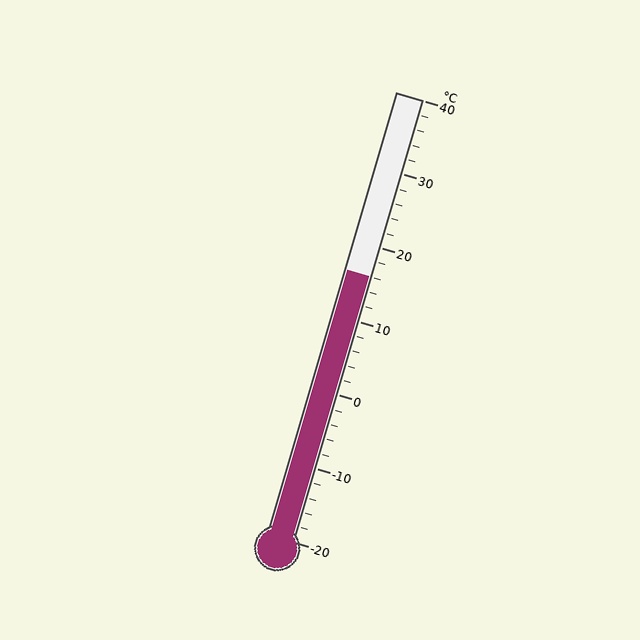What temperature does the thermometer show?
The thermometer shows approximately 16°C.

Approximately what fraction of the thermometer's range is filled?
The thermometer is filled to approximately 60% of its range.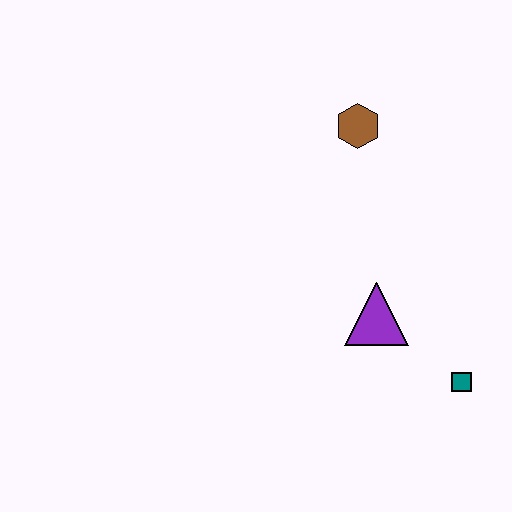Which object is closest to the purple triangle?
The teal square is closest to the purple triangle.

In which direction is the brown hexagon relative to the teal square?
The brown hexagon is above the teal square.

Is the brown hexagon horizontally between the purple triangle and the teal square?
No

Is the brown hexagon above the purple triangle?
Yes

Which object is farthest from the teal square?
The brown hexagon is farthest from the teal square.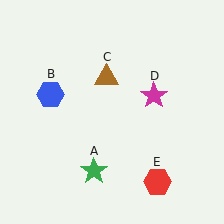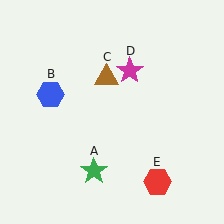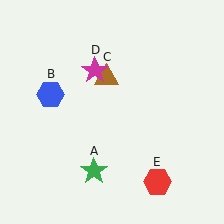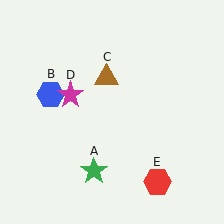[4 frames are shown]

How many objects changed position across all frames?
1 object changed position: magenta star (object D).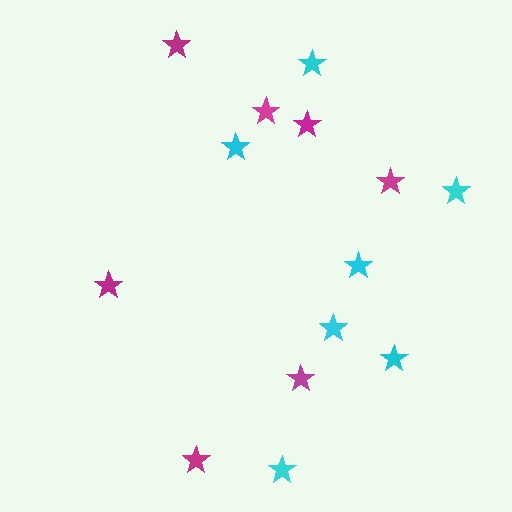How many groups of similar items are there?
There are 2 groups: one group of magenta stars (7) and one group of cyan stars (7).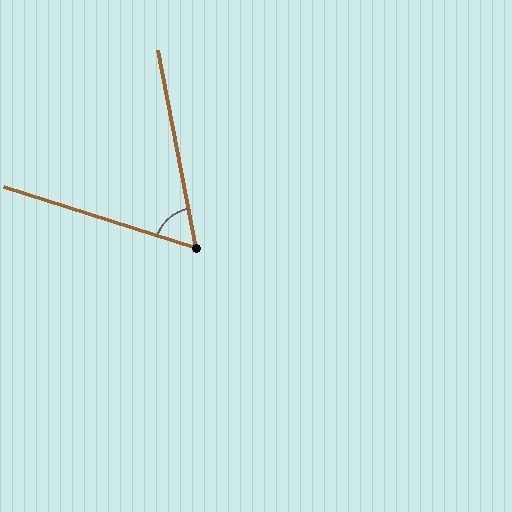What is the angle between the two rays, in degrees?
Approximately 62 degrees.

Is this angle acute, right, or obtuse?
It is acute.